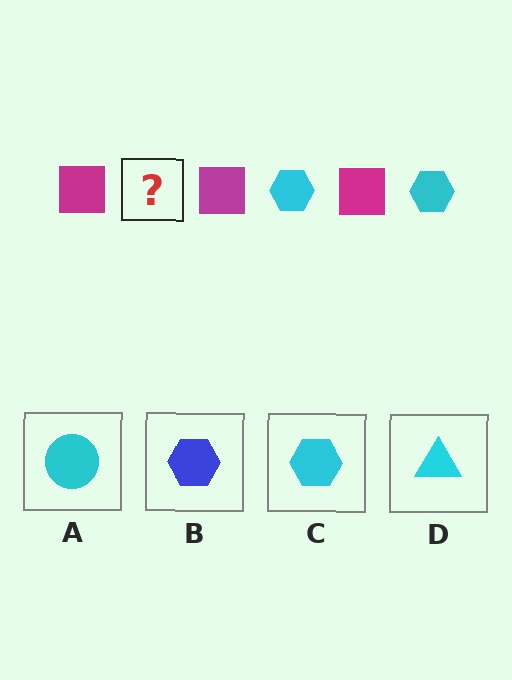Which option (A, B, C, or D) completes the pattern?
C.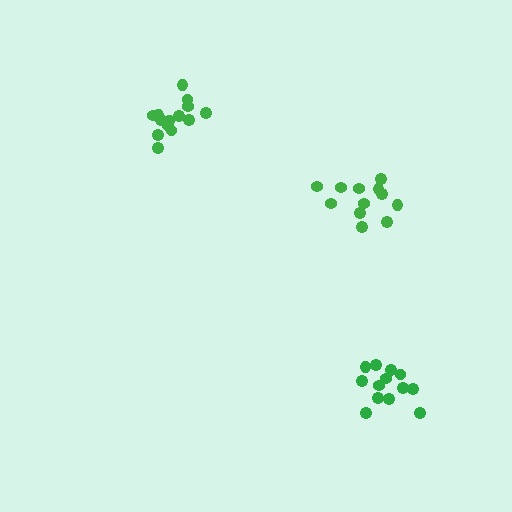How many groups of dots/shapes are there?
There are 3 groups.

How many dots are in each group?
Group 1: 12 dots, Group 2: 14 dots, Group 3: 13 dots (39 total).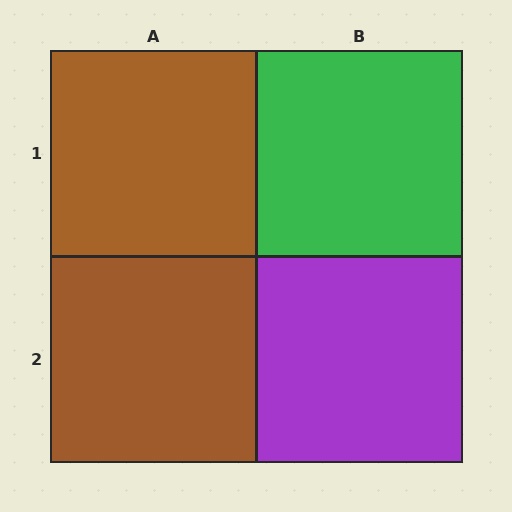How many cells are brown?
2 cells are brown.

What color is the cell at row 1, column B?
Green.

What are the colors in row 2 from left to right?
Brown, purple.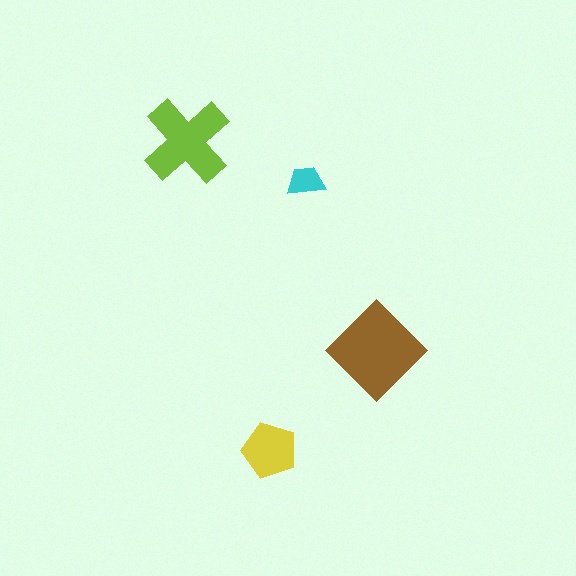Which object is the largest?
The brown diamond.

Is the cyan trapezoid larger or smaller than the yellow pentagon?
Smaller.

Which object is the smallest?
The cyan trapezoid.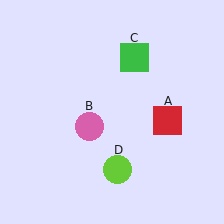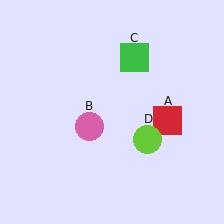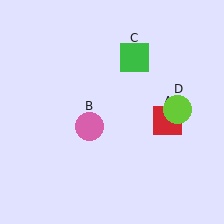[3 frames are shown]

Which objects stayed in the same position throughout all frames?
Red square (object A) and pink circle (object B) and green square (object C) remained stationary.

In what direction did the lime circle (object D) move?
The lime circle (object D) moved up and to the right.